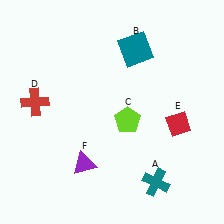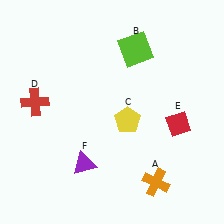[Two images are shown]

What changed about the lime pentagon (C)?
In Image 1, C is lime. In Image 2, it changed to yellow.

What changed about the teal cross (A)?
In Image 1, A is teal. In Image 2, it changed to orange.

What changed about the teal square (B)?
In Image 1, B is teal. In Image 2, it changed to lime.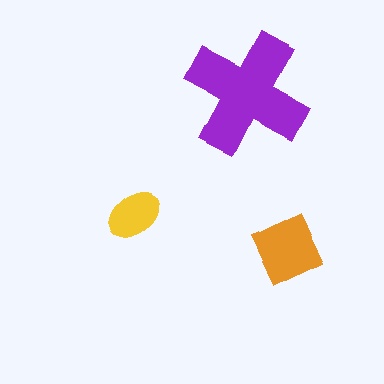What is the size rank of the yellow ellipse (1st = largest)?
3rd.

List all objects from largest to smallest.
The purple cross, the orange diamond, the yellow ellipse.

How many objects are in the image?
There are 3 objects in the image.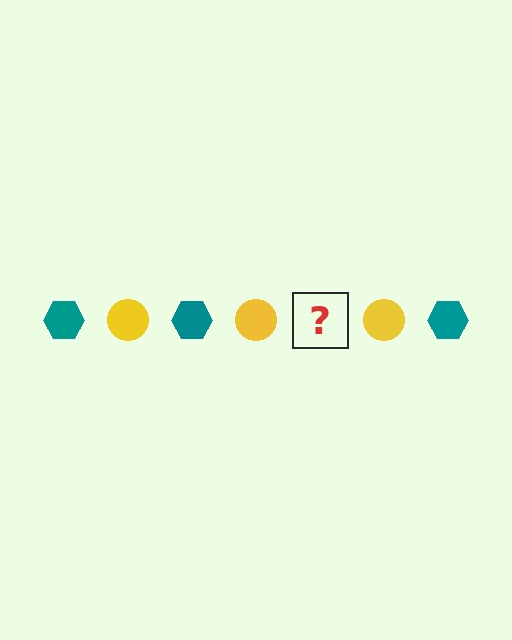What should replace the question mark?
The question mark should be replaced with a teal hexagon.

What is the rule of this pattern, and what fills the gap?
The rule is that the pattern alternates between teal hexagon and yellow circle. The gap should be filled with a teal hexagon.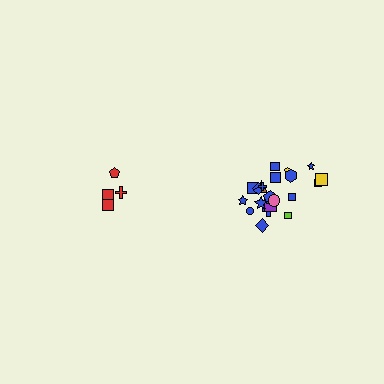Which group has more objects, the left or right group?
The right group.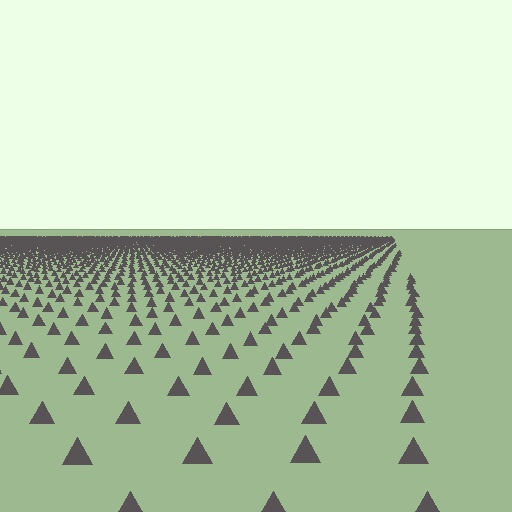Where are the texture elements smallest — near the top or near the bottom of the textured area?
Near the top.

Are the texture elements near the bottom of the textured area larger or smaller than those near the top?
Larger. Near the bottom, elements are closer to the viewer and appear at a bigger on-screen size.